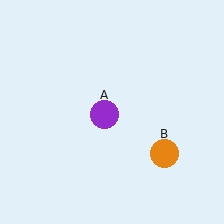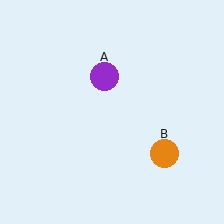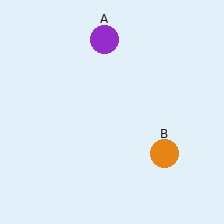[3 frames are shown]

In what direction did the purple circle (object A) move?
The purple circle (object A) moved up.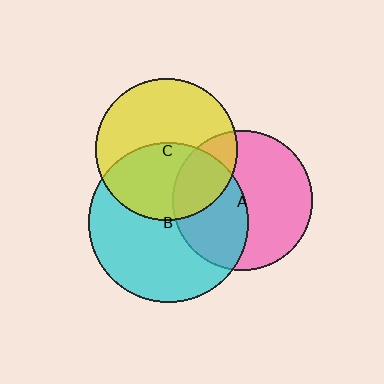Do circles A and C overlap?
Yes.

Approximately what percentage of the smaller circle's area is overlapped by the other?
Approximately 25%.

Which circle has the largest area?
Circle B (cyan).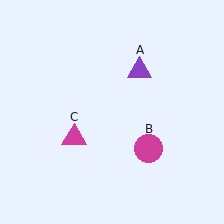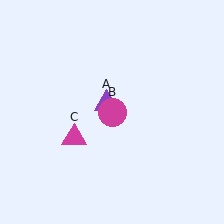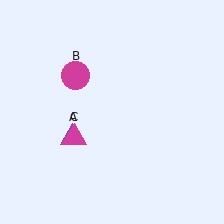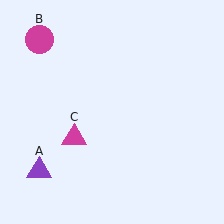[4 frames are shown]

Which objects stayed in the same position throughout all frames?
Magenta triangle (object C) remained stationary.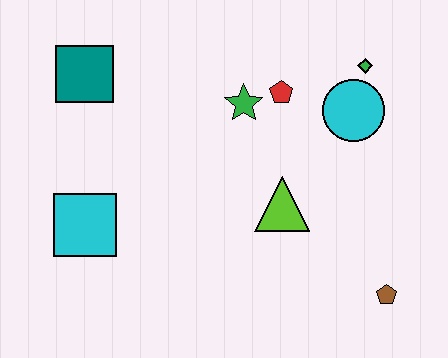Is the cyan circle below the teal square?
Yes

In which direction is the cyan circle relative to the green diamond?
The cyan circle is below the green diamond.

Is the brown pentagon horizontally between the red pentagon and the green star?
No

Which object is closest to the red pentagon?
The green star is closest to the red pentagon.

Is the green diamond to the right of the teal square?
Yes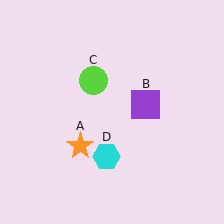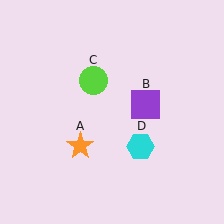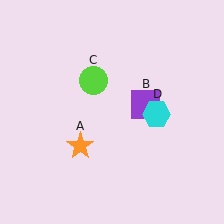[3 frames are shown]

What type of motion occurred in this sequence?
The cyan hexagon (object D) rotated counterclockwise around the center of the scene.